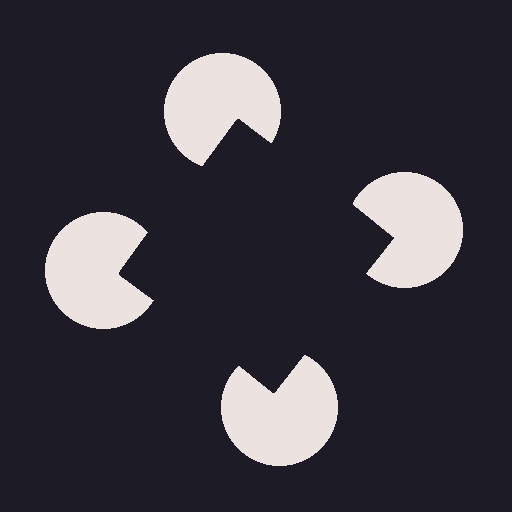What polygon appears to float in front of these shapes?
An illusory square — its edges are inferred from the aligned wedge cuts in the pac-man discs, not physically drawn.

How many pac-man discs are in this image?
There are 4 — one at each vertex of the illusory square.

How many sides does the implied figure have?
4 sides.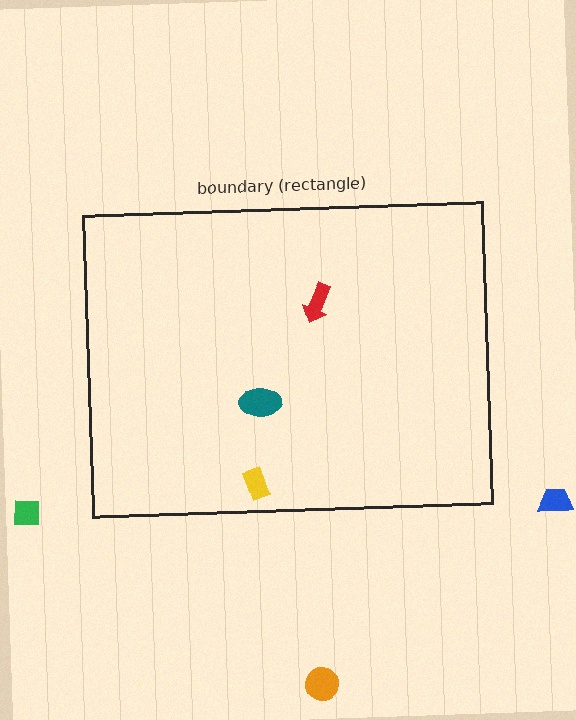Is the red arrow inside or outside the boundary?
Inside.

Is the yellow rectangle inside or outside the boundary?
Inside.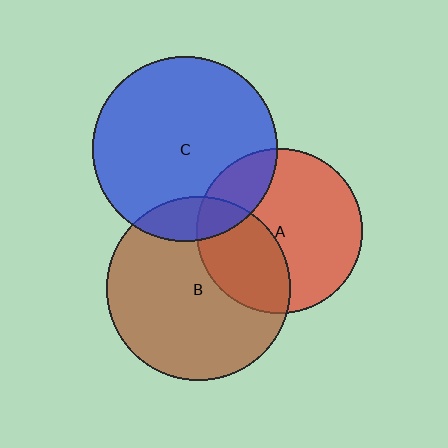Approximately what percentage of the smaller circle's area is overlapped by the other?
Approximately 15%.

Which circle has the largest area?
Circle C (blue).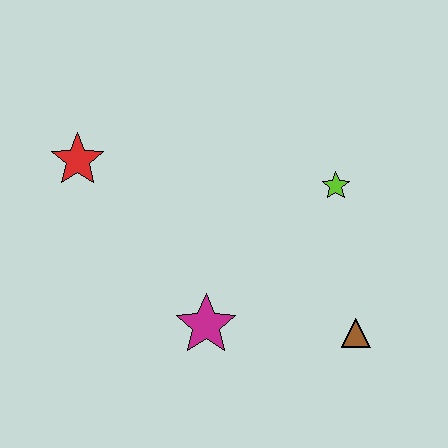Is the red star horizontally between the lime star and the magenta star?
No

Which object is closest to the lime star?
The brown triangle is closest to the lime star.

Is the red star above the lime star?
Yes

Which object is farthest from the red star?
The brown triangle is farthest from the red star.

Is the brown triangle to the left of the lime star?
No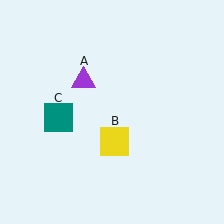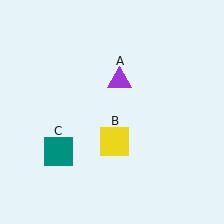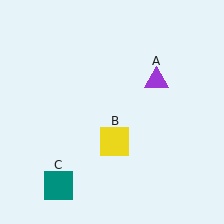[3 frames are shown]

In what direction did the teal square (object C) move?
The teal square (object C) moved down.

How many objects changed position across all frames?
2 objects changed position: purple triangle (object A), teal square (object C).